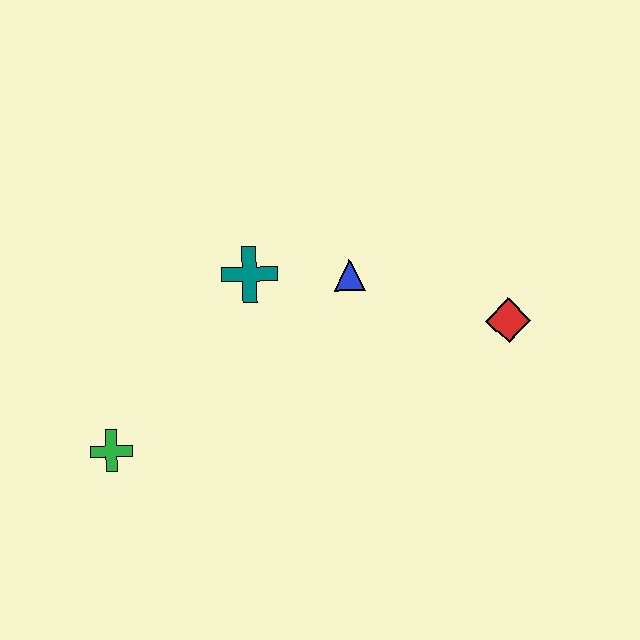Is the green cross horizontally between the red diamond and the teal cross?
No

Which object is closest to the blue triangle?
The teal cross is closest to the blue triangle.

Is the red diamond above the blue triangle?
No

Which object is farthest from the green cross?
The red diamond is farthest from the green cross.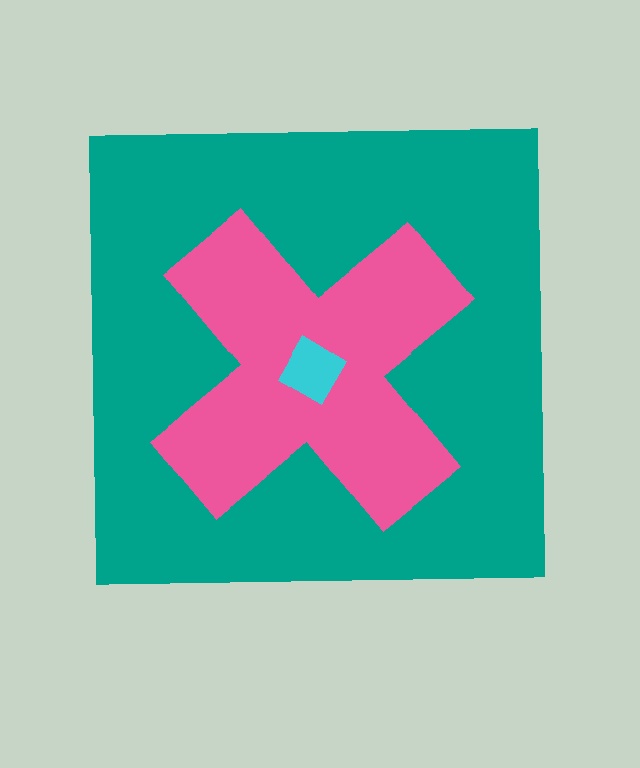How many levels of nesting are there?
3.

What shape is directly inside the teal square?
The pink cross.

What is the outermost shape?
The teal square.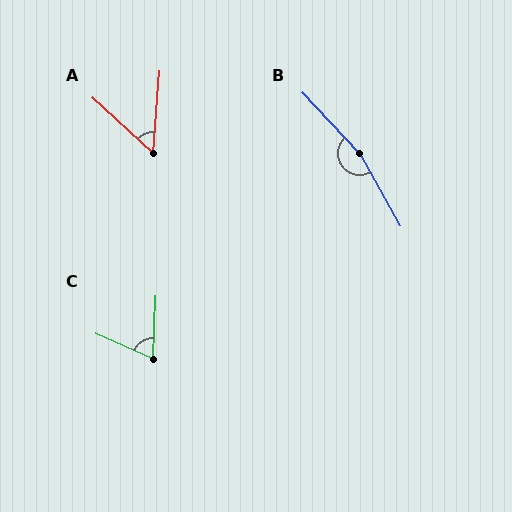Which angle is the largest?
B, at approximately 166 degrees.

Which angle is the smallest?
A, at approximately 52 degrees.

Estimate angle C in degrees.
Approximately 68 degrees.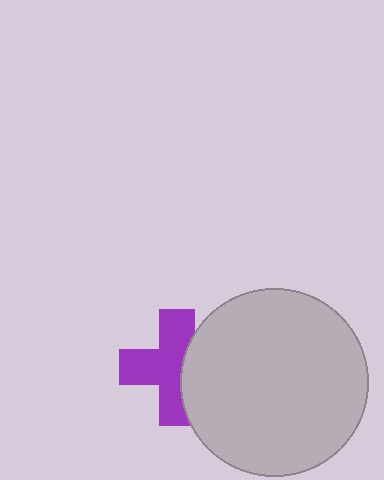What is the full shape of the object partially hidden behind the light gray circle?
The partially hidden object is a purple cross.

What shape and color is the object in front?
The object in front is a light gray circle.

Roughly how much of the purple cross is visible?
About half of it is visible (roughly 64%).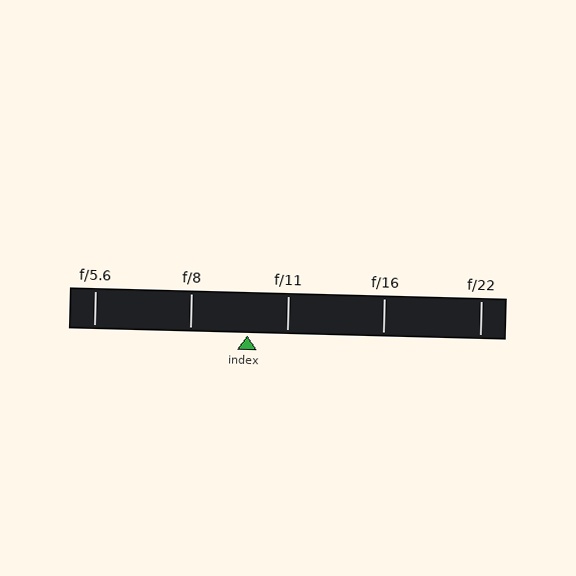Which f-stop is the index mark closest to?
The index mark is closest to f/11.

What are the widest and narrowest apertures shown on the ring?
The widest aperture shown is f/5.6 and the narrowest is f/22.